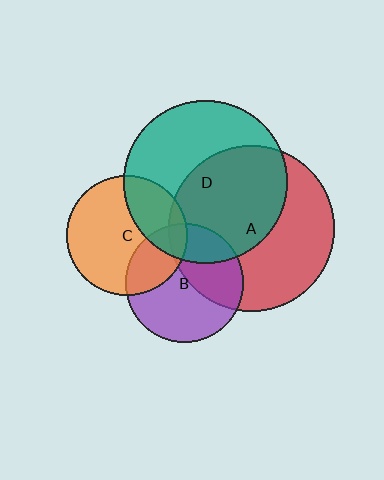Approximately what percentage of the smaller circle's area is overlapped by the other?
Approximately 50%.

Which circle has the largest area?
Circle A (red).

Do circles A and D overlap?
Yes.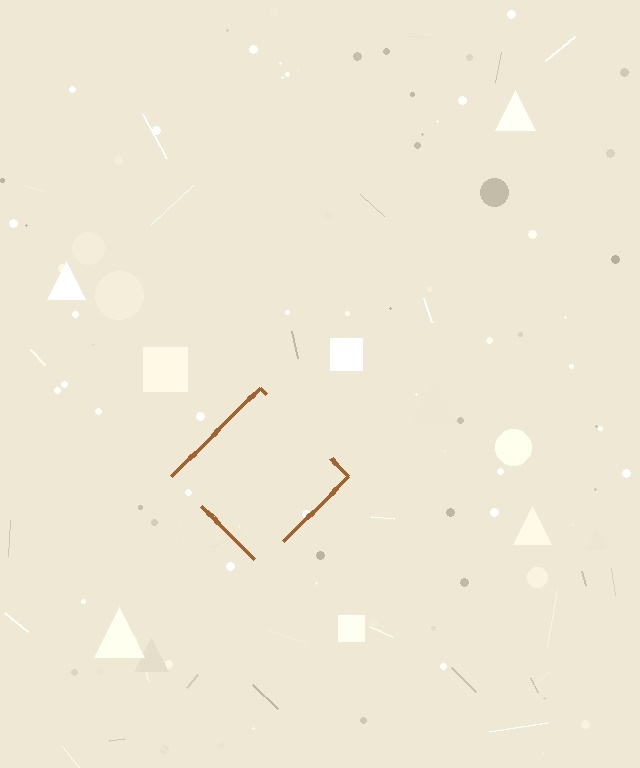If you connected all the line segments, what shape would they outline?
They would outline a diamond.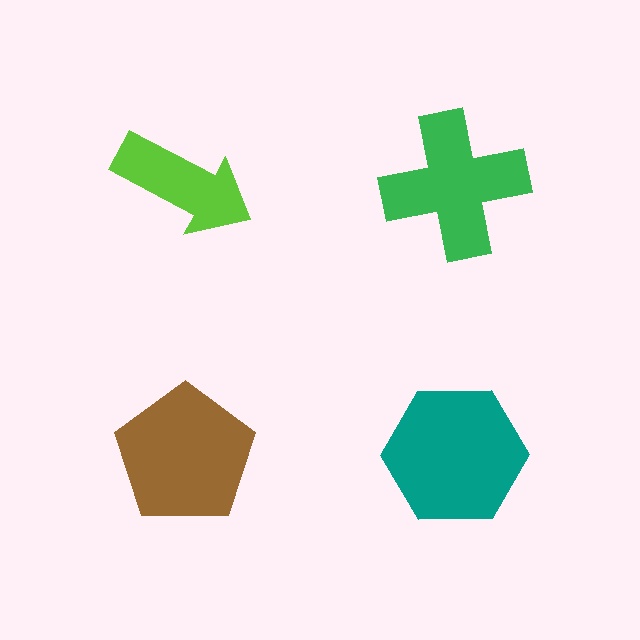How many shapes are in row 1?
2 shapes.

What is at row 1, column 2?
A green cross.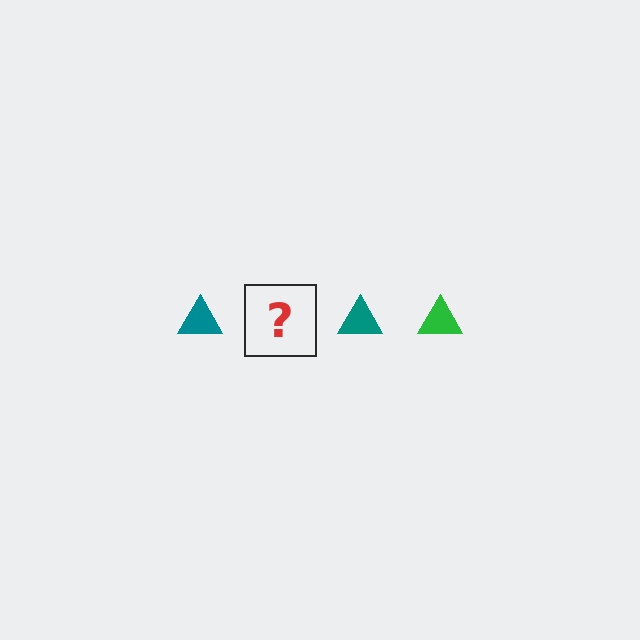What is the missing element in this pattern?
The missing element is a green triangle.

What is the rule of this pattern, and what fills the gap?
The rule is that the pattern cycles through teal, green triangles. The gap should be filled with a green triangle.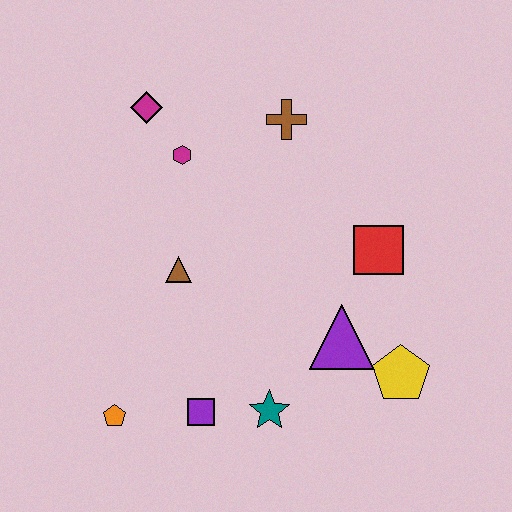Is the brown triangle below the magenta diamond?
Yes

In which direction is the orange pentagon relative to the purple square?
The orange pentagon is to the left of the purple square.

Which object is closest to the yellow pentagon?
The purple triangle is closest to the yellow pentagon.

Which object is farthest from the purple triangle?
The magenta diamond is farthest from the purple triangle.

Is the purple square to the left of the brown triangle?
No